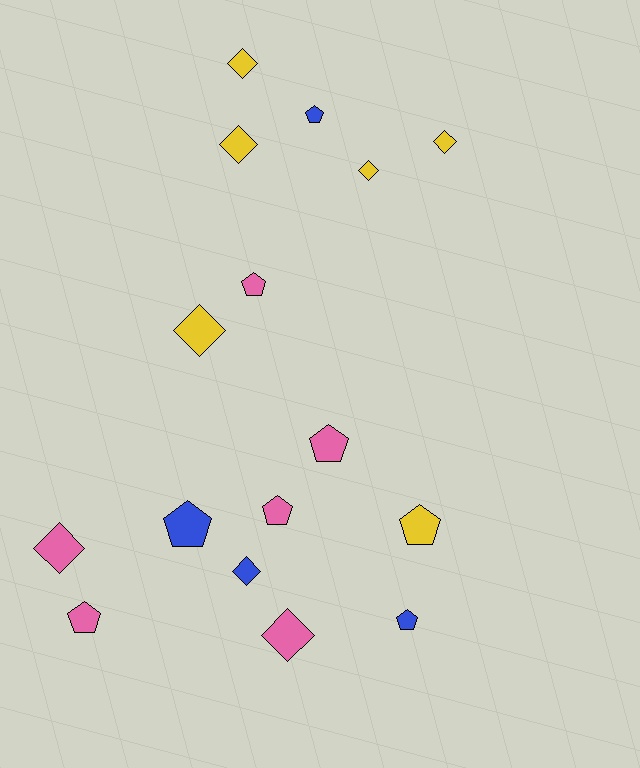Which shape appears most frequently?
Diamond, with 8 objects.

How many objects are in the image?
There are 16 objects.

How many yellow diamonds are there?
There are 5 yellow diamonds.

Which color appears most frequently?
Yellow, with 6 objects.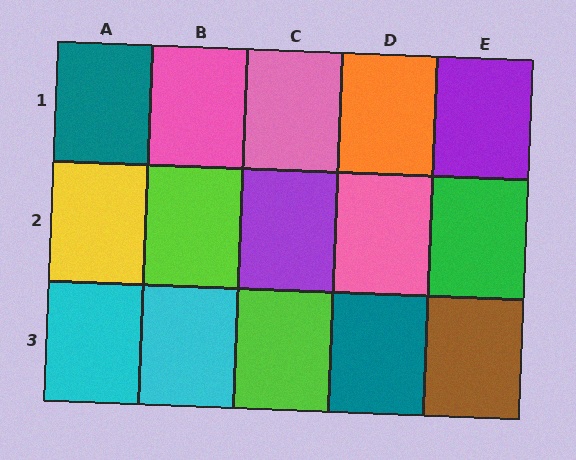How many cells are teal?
2 cells are teal.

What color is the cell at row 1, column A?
Teal.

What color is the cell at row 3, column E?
Brown.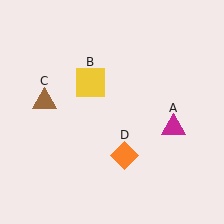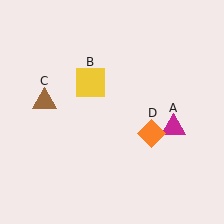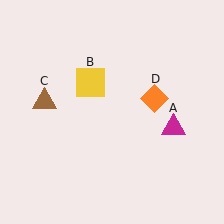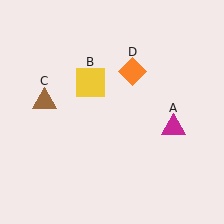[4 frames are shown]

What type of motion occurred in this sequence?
The orange diamond (object D) rotated counterclockwise around the center of the scene.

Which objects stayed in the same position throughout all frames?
Magenta triangle (object A) and yellow square (object B) and brown triangle (object C) remained stationary.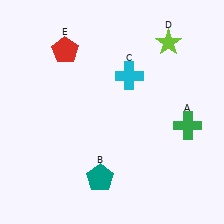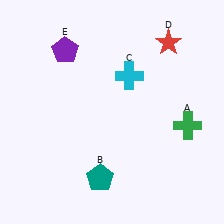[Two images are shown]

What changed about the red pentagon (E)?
In Image 1, E is red. In Image 2, it changed to purple.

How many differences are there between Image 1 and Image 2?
There are 2 differences between the two images.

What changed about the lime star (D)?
In Image 1, D is lime. In Image 2, it changed to red.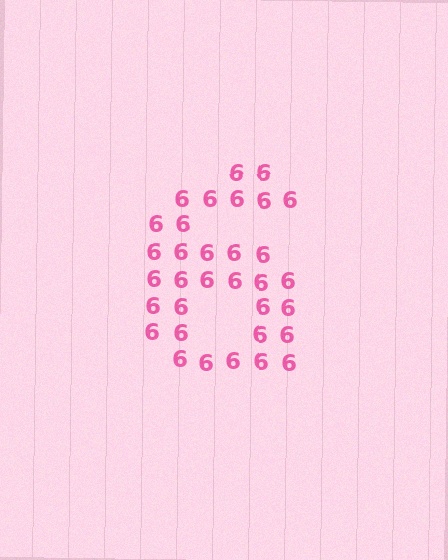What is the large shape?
The large shape is the digit 6.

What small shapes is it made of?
It is made of small digit 6's.